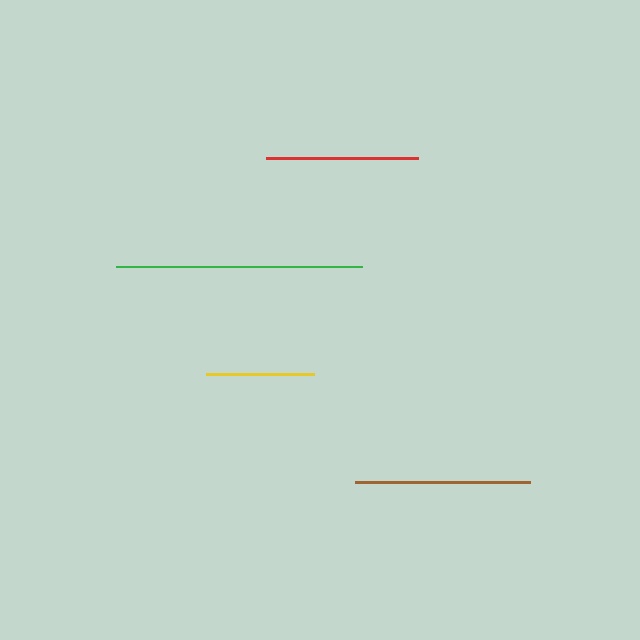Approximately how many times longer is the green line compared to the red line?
The green line is approximately 1.6 times the length of the red line.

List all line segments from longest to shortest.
From longest to shortest: green, brown, red, yellow.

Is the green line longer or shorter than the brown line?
The green line is longer than the brown line.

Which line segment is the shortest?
The yellow line is the shortest at approximately 107 pixels.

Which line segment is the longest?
The green line is the longest at approximately 246 pixels.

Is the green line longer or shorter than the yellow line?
The green line is longer than the yellow line.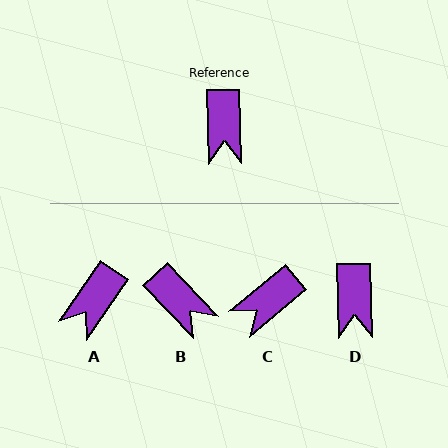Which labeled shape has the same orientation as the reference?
D.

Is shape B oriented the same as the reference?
No, it is off by about 42 degrees.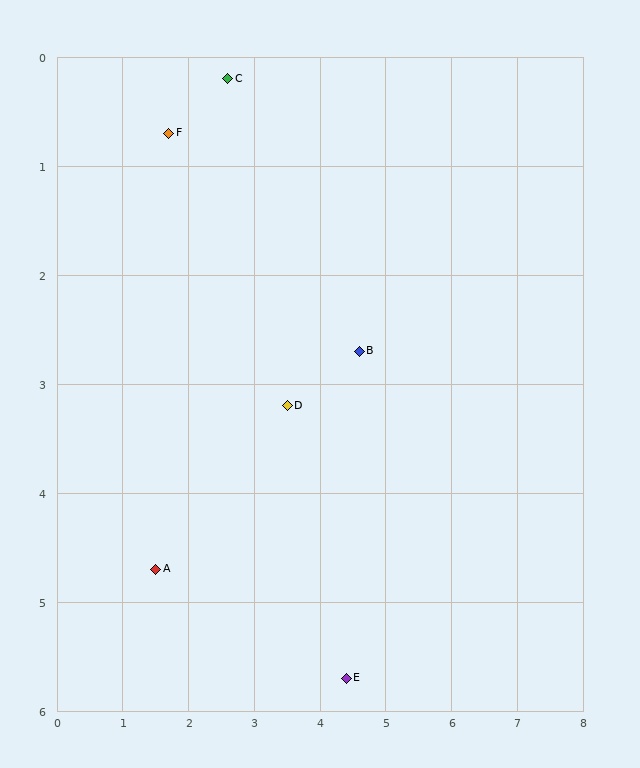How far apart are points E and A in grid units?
Points E and A are about 3.1 grid units apart.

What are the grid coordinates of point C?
Point C is at approximately (2.6, 0.2).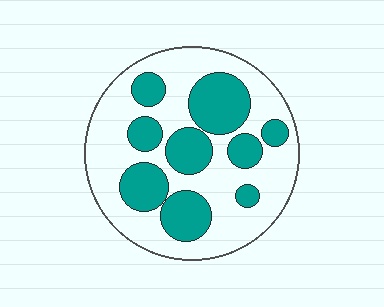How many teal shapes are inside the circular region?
9.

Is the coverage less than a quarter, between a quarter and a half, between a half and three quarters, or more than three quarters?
Between a quarter and a half.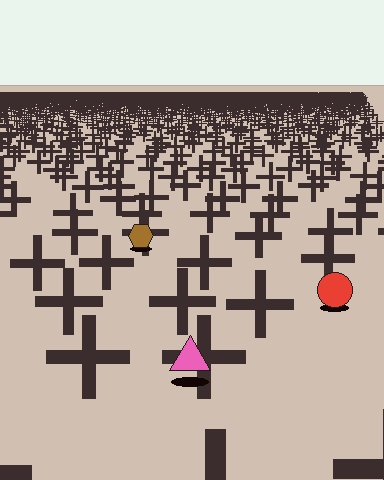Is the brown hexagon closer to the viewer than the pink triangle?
No. The pink triangle is closer — you can tell from the texture gradient: the ground texture is coarser near it.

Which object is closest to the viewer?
The pink triangle is closest. The texture marks near it are larger and more spread out.